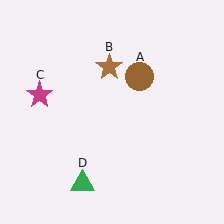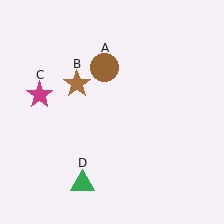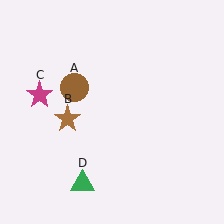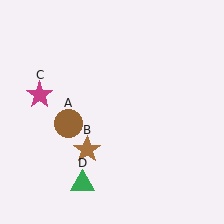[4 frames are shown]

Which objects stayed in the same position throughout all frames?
Magenta star (object C) and green triangle (object D) remained stationary.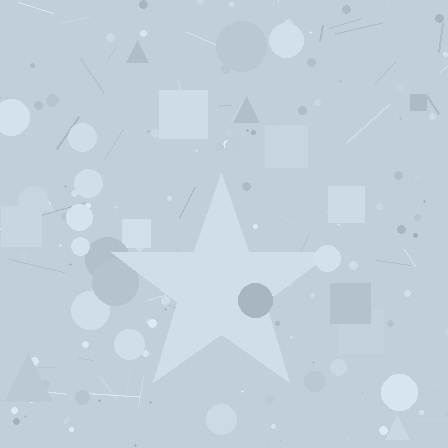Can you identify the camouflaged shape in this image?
The camouflaged shape is a star.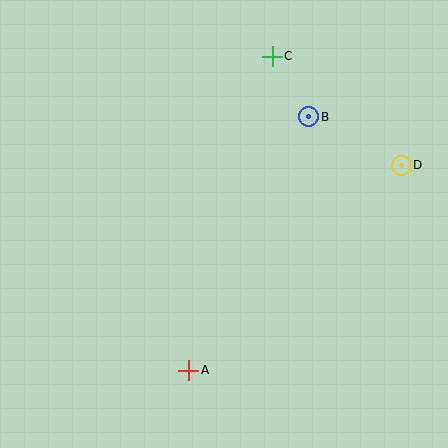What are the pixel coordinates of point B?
Point B is at (309, 117).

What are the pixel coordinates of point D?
Point D is at (401, 165).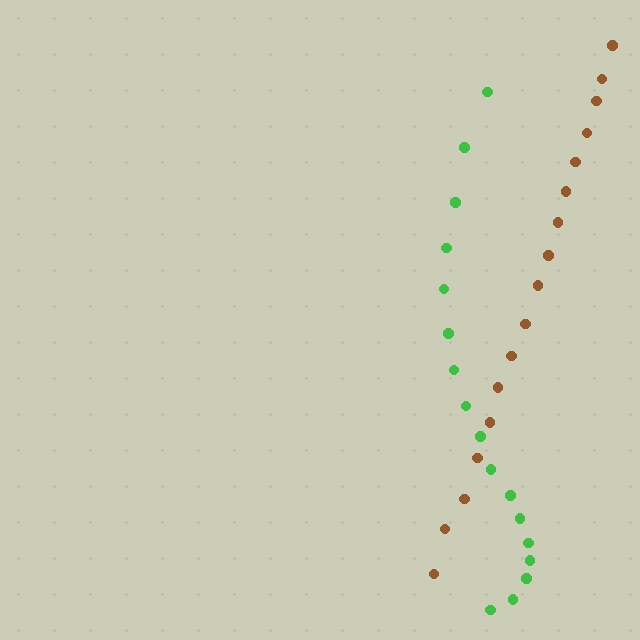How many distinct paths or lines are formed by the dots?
There are 2 distinct paths.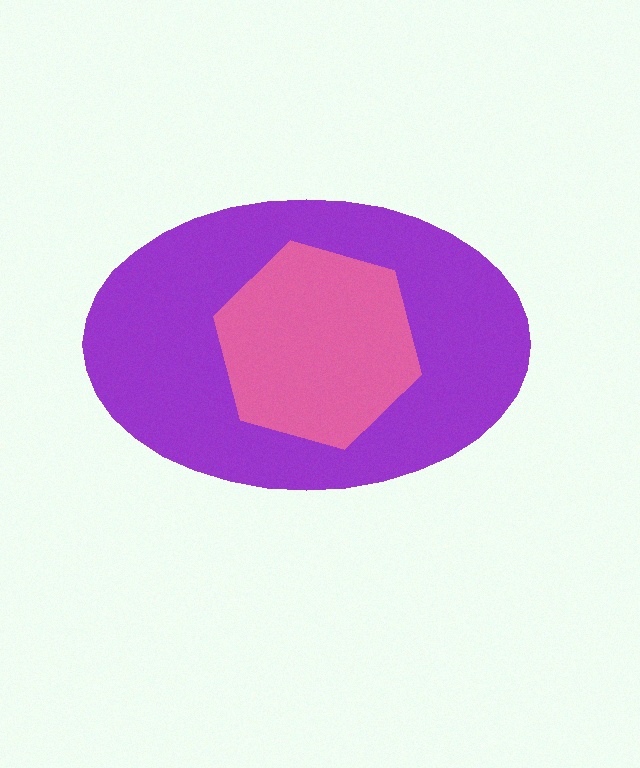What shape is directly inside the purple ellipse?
The pink hexagon.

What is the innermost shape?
The pink hexagon.